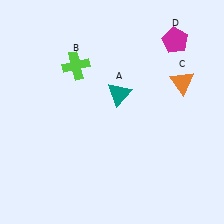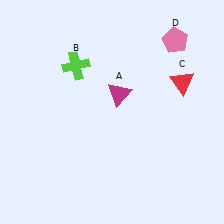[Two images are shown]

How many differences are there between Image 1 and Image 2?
There are 3 differences between the two images.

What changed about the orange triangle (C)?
In Image 1, C is orange. In Image 2, it changed to red.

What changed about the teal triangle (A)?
In Image 1, A is teal. In Image 2, it changed to magenta.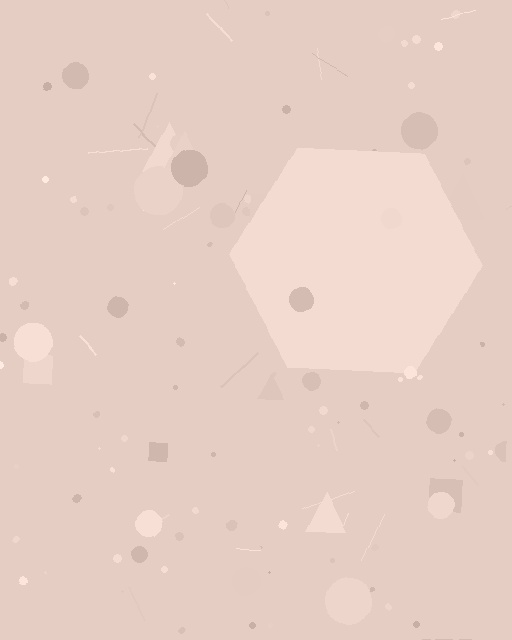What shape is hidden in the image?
A hexagon is hidden in the image.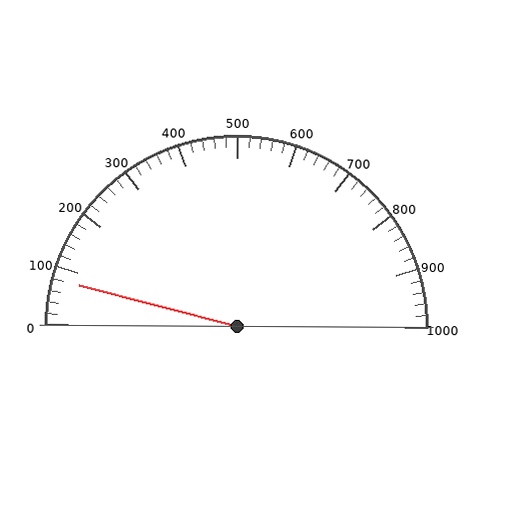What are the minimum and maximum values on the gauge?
The gauge ranges from 0 to 1000.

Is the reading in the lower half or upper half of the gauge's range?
The reading is in the lower half of the range (0 to 1000).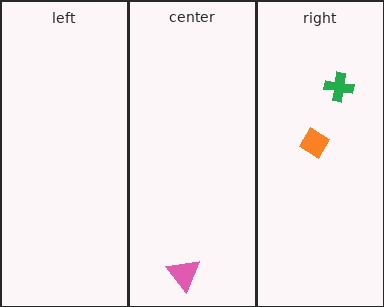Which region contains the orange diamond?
The right region.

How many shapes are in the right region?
2.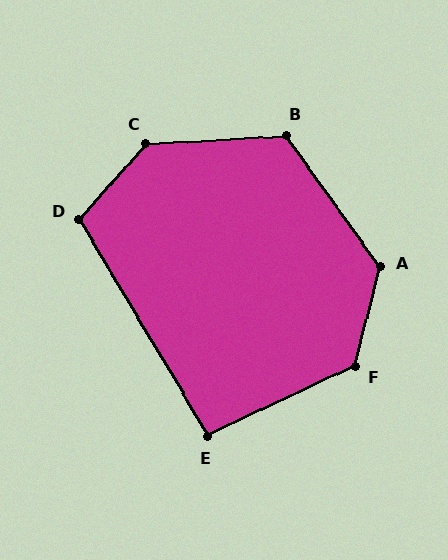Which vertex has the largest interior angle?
C, at approximately 135 degrees.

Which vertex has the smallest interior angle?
E, at approximately 95 degrees.